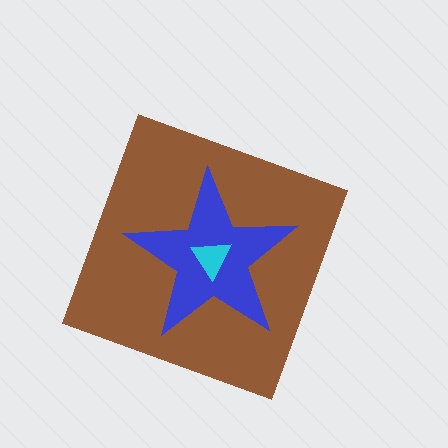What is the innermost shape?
The cyan triangle.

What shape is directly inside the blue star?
The cyan triangle.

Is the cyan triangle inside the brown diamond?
Yes.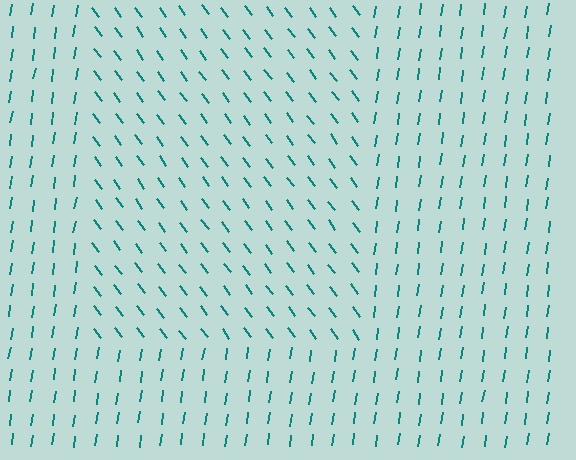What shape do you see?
I see a rectangle.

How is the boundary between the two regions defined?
The boundary is defined purely by a change in line orientation (approximately 45 degrees difference). All lines are the same color and thickness.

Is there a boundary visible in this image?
Yes, there is a texture boundary formed by a change in line orientation.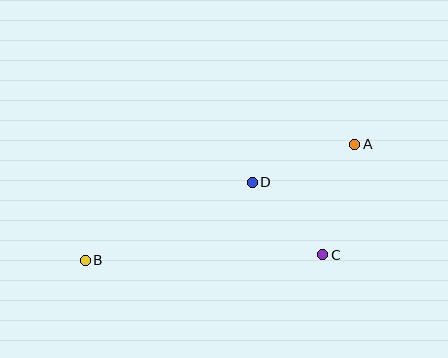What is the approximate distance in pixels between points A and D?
The distance between A and D is approximately 110 pixels.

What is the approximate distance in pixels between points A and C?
The distance between A and C is approximately 115 pixels.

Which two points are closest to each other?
Points C and D are closest to each other.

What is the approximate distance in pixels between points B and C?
The distance between B and C is approximately 238 pixels.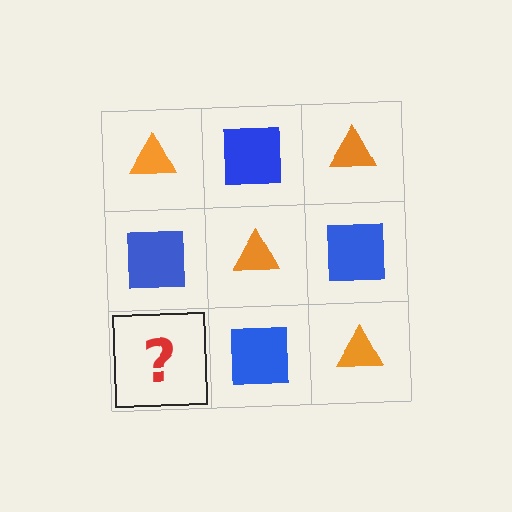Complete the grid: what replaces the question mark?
The question mark should be replaced with an orange triangle.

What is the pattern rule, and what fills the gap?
The rule is that it alternates orange triangle and blue square in a checkerboard pattern. The gap should be filled with an orange triangle.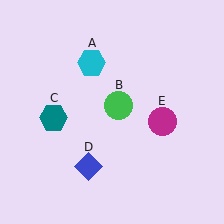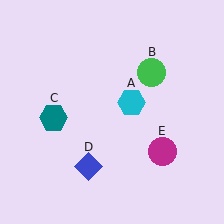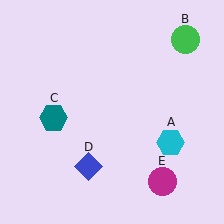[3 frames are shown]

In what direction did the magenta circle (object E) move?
The magenta circle (object E) moved down.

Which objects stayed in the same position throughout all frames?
Teal hexagon (object C) and blue diamond (object D) remained stationary.